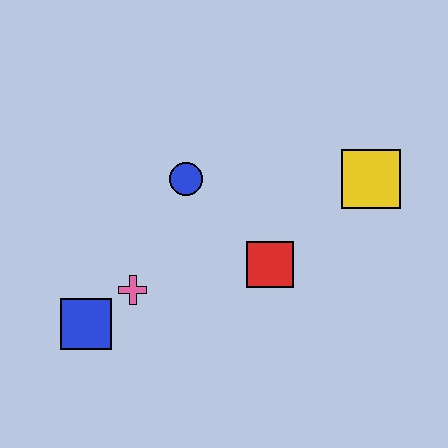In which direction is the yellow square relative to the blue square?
The yellow square is to the right of the blue square.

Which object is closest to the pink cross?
The blue square is closest to the pink cross.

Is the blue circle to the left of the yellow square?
Yes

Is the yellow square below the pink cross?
No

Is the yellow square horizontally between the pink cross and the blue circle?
No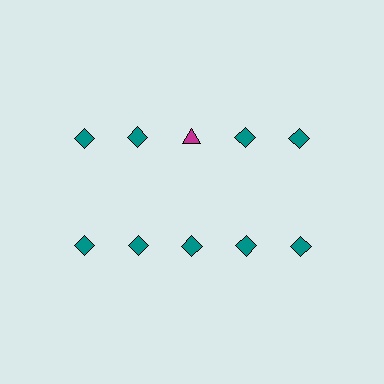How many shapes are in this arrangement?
There are 10 shapes arranged in a grid pattern.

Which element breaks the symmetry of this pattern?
The magenta triangle in the top row, center column breaks the symmetry. All other shapes are teal diamonds.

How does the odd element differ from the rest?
It differs in both color (magenta instead of teal) and shape (triangle instead of diamond).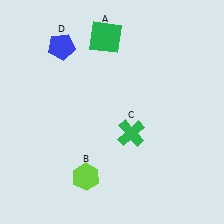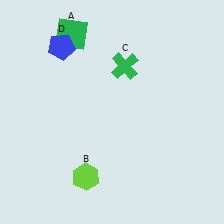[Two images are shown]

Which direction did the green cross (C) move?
The green cross (C) moved up.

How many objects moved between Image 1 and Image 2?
2 objects moved between the two images.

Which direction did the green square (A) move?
The green square (A) moved left.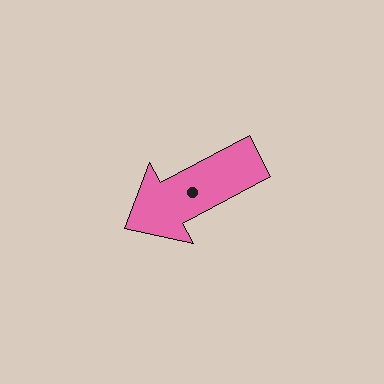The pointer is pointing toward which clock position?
Roughly 8 o'clock.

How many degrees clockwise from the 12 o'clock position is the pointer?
Approximately 242 degrees.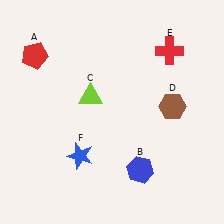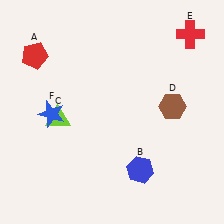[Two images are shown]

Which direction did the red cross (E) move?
The red cross (E) moved right.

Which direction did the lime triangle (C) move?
The lime triangle (C) moved left.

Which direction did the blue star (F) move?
The blue star (F) moved up.